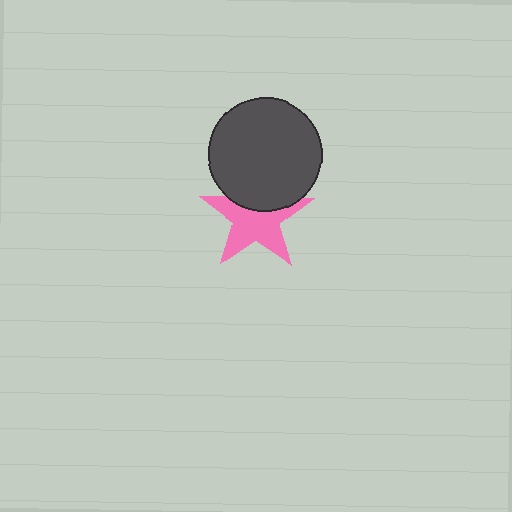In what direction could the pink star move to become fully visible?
The pink star could move down. That would shift it out from behind the dark gray circle entirely.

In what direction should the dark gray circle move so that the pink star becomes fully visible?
The dark gray circle should move up. That is the shortest direction to clear the overlap and leave the pink star fully visible.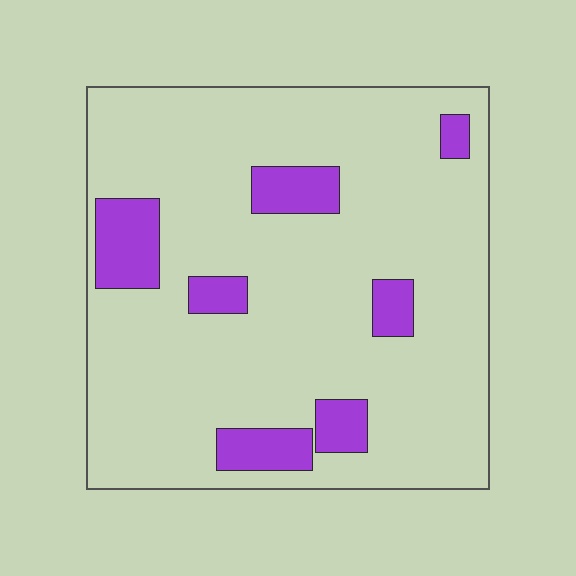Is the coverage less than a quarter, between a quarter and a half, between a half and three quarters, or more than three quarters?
Less than a quarter.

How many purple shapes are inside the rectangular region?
7.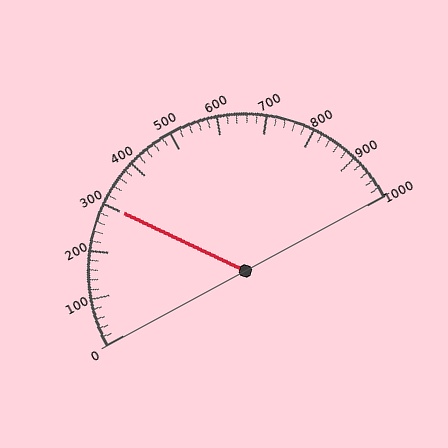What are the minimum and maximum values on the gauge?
The gauge ranges from 0 to 1000.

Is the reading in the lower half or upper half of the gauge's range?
The reading is in the lower half of the range (0 to 1000).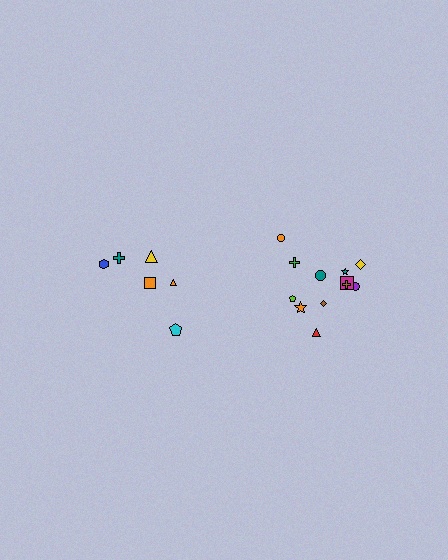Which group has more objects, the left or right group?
The right group.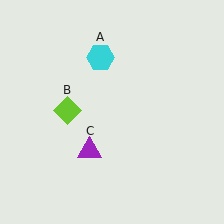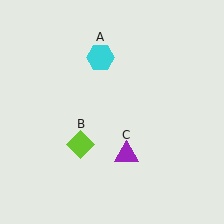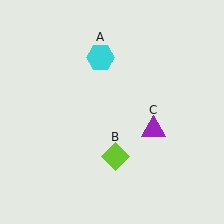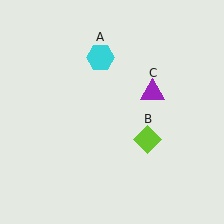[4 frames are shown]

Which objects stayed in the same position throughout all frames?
Cyan hexagon (object A) remained stationary.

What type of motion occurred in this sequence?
The lime diamond (object B), purple triangle (object C) rotated counterclockwise around the center of the scene.